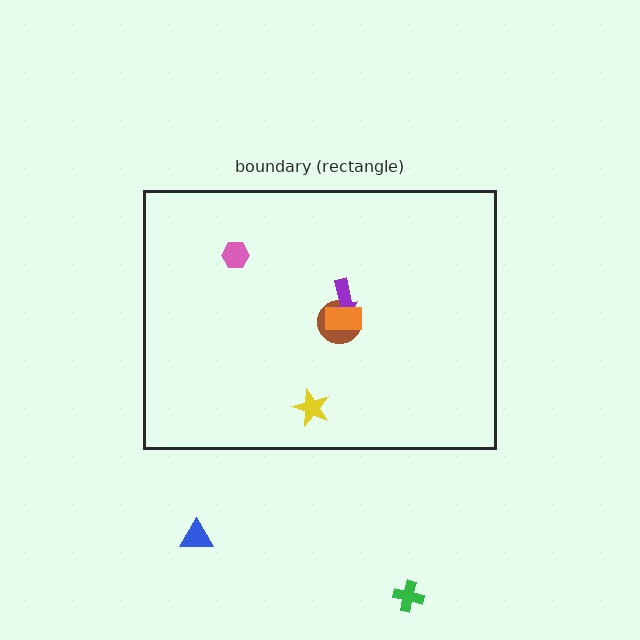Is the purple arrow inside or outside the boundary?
Inside.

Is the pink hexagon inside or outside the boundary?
Inside.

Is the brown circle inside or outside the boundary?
Inside.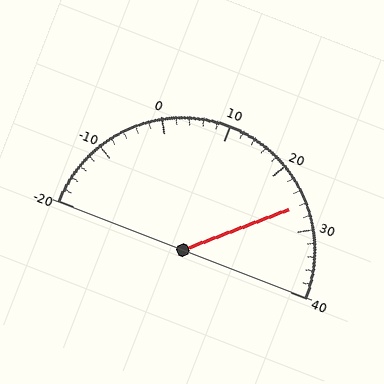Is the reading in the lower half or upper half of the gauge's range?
The reading is in the upper half of the range (-20 to 40).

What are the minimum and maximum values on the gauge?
The gauge ranges from -20 to 40.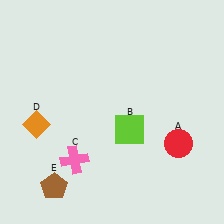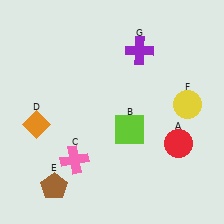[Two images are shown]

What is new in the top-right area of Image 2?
A purple cross (G) was added in the top-right area of Image 2.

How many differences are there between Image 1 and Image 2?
There are 2 differences between the two images.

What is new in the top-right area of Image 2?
A yellow circle (F) was added in the top-right area of Image 2.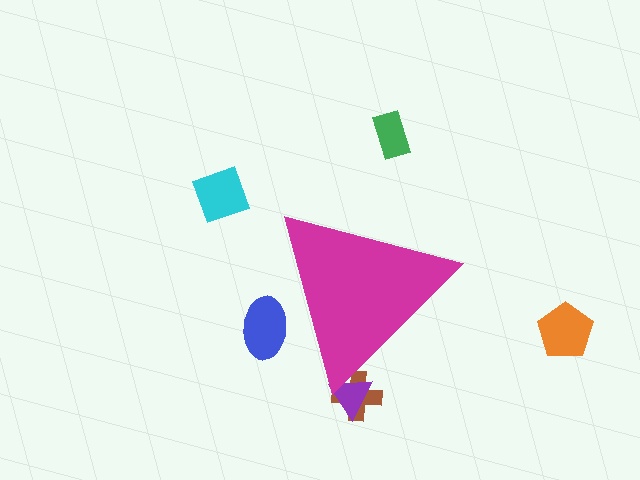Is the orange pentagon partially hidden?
No, the orange pentagon is fully visible.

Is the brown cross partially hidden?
Yes, the brown cross is partially hidden behind the magenta triangle.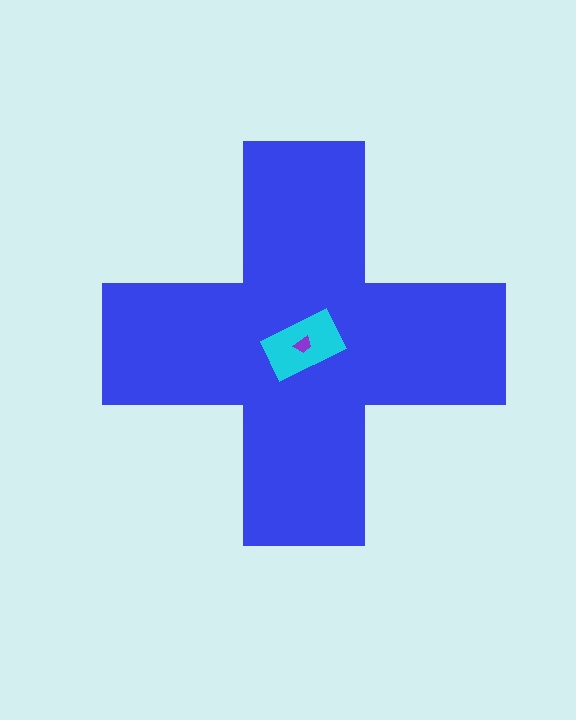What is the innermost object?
The purple trapezoid.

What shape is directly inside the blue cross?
The cyan rectangle.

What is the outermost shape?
The blue cross.